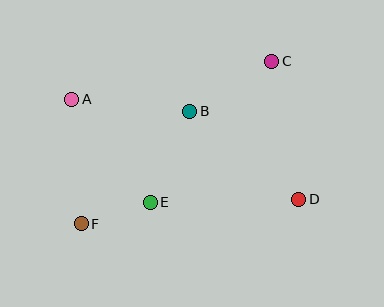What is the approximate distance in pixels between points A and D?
The distance between A and D is approximately 248 pixels.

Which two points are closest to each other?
Points E and F are closest to each other.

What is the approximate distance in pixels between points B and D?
The distance between B and D is approximately 140 pixels.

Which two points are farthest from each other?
Points C and F are farthest from each other.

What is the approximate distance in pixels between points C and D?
The distance between C and D is approximately 141 pixels.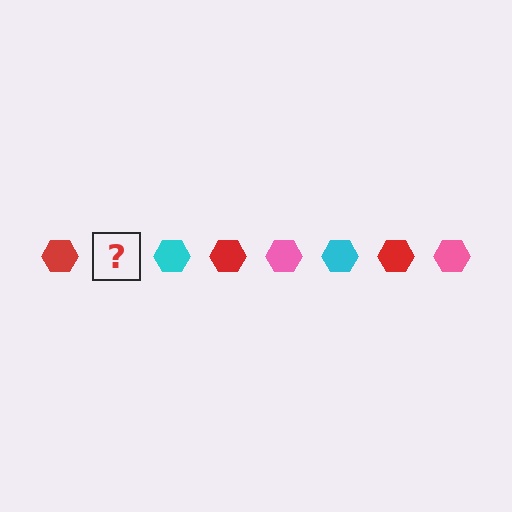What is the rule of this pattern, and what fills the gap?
The rule is that the pattern cycles through red, pink, cyan hexagons. The gap should be filled with a pink hexagon.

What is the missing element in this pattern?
The missing element is a pink hexagon.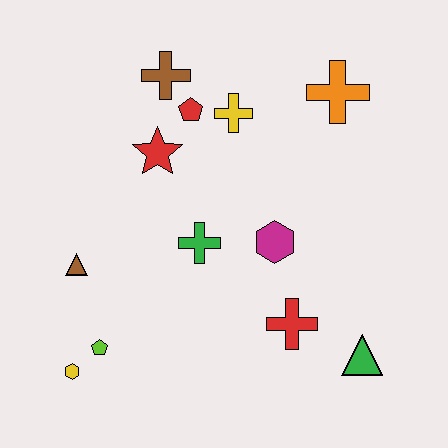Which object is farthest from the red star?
The green triangle is farthest from the red star.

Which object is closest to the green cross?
The magenta hexagon is closest to the green cross.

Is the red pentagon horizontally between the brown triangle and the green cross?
Yes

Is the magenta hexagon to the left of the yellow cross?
No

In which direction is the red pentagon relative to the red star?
The red pentagon is above the red star.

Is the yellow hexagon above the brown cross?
No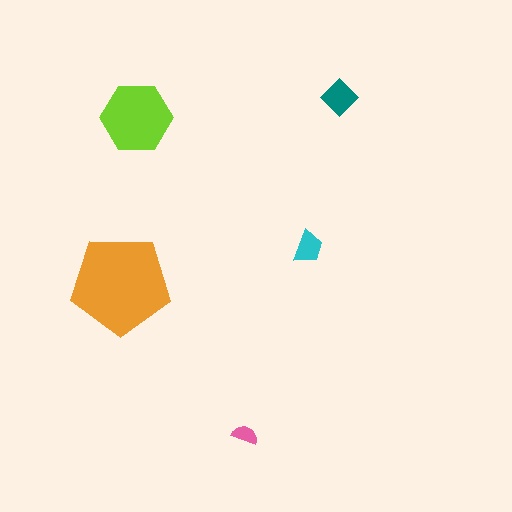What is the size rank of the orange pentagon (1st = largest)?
1st.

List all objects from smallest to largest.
The pink semicircle, the cyan trapezoid, the teal diamond, the lime hexagon, the orange pentagon.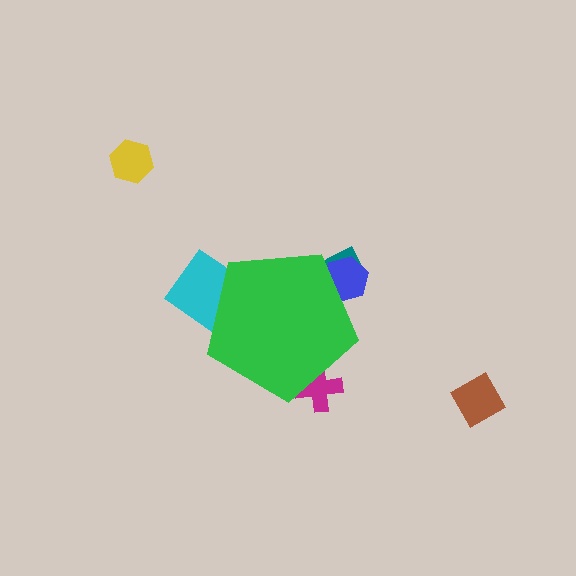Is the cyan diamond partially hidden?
Yes, the cyan diamond is partially hidden behind the green pentagon.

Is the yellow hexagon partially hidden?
No, the yellow hexagon is fully visible.